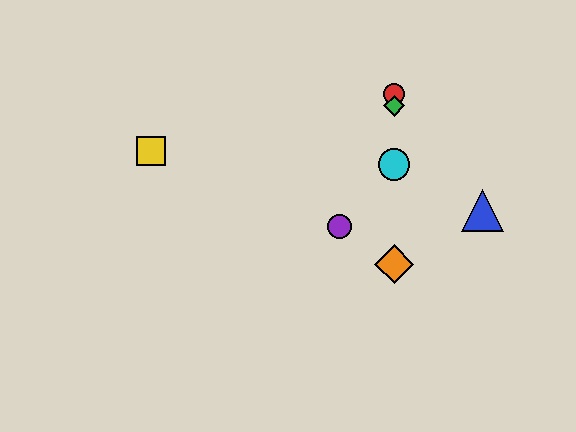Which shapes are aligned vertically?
The red circle, the green diamond, the orange diamond, the cyan circle are aligned vertically.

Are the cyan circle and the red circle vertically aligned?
Yes, both are at x≈394.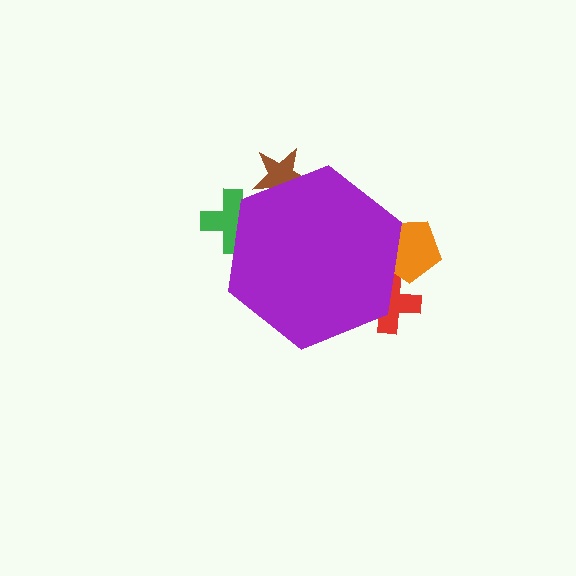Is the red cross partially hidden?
Yes, the red cross is partially hidden behind the purple hexagon.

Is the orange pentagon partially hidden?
Yes, the orange pentagon is partially hidden behind the purple hexagon.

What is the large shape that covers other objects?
A purple hexagon.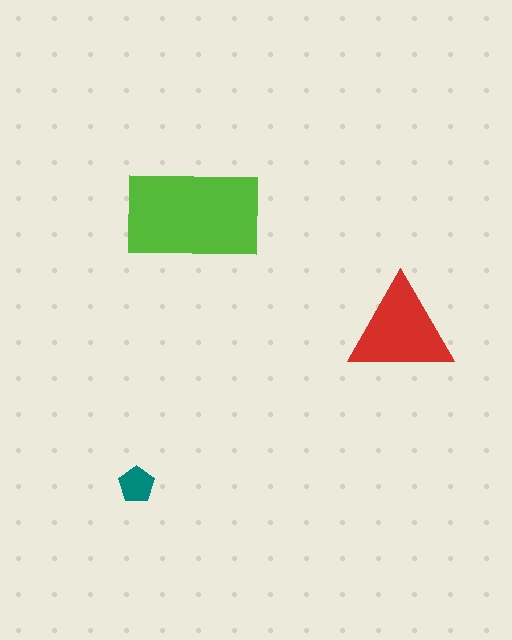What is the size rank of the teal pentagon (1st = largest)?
3rd.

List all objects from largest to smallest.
The lime rectangle, the red triangle, the teal pentagon.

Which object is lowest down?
The teal pentagon is bottommost.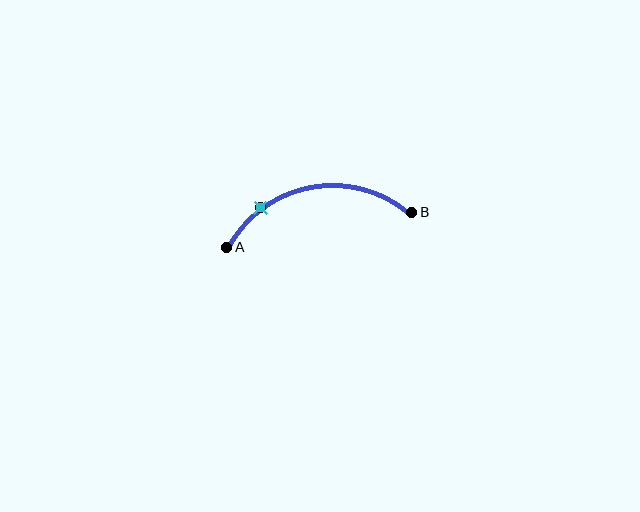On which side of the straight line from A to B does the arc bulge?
The arc bulges above the straight line connecting A and B.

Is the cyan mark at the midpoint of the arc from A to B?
No. The cyan mark lies on the arc but is closer to endpoint A. The arc midpoint would be at the point on the curve equidistant along the arc from both A and B.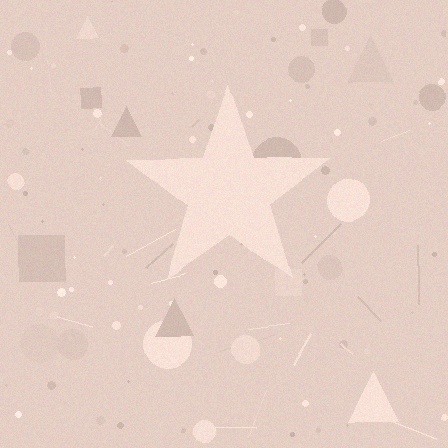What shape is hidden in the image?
A star is hidden in the image.